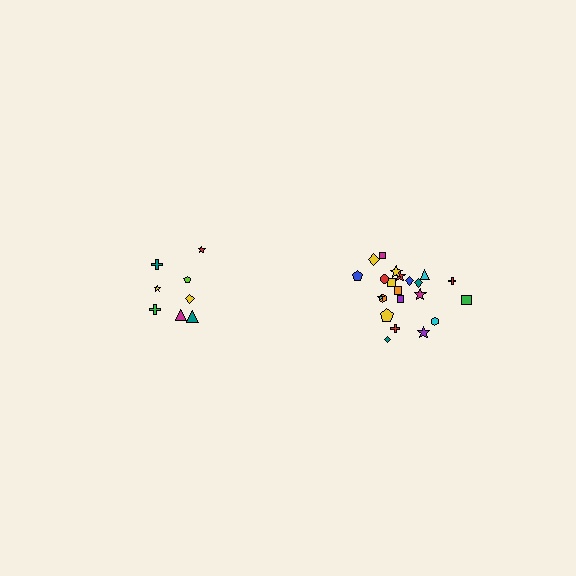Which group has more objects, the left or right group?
The right group.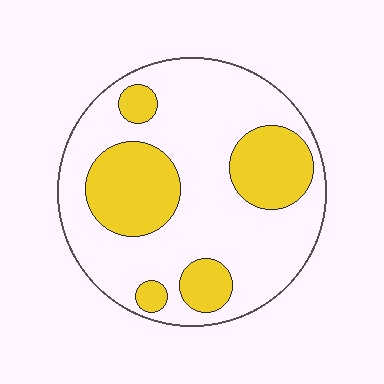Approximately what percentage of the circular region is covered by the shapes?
Approximately 30%.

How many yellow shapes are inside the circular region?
5.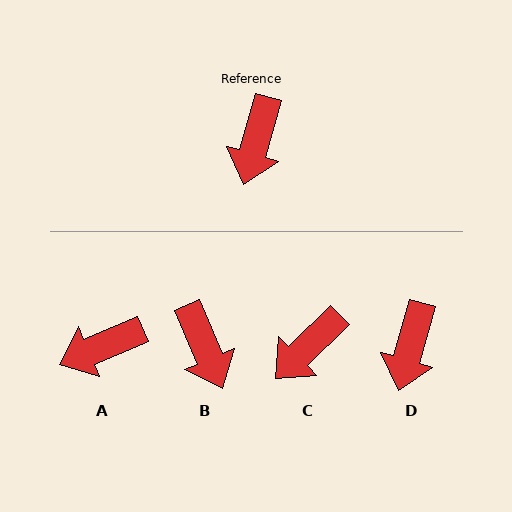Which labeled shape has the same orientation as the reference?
D.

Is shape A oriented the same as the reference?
No, it is off by about 51 degrees.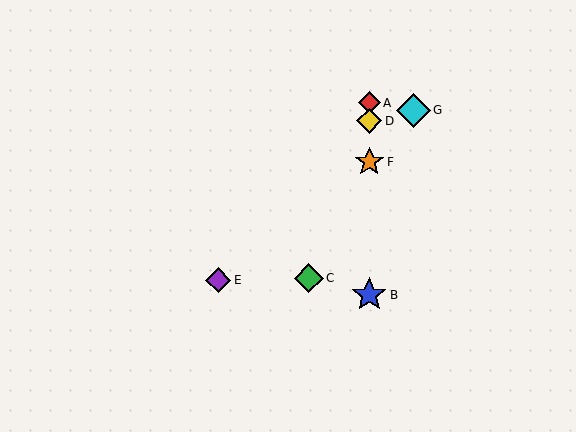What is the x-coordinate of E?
Object E is at x≈218.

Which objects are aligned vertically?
Objects A, B, D, F are aligned vertically.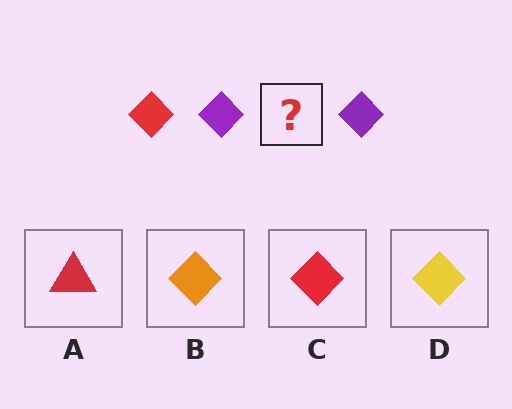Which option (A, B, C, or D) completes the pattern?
C.